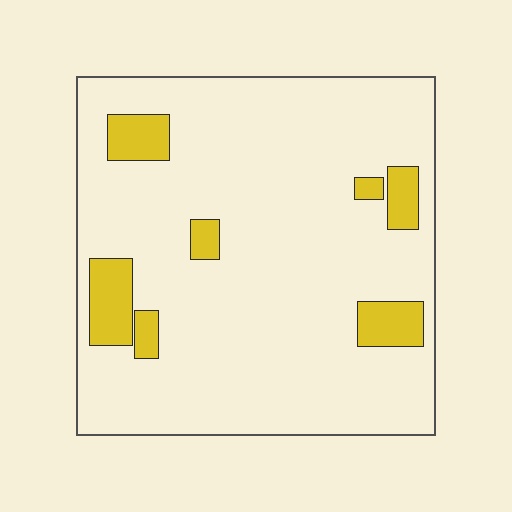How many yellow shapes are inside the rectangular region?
7.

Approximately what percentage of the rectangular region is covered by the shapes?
Approximately 10%.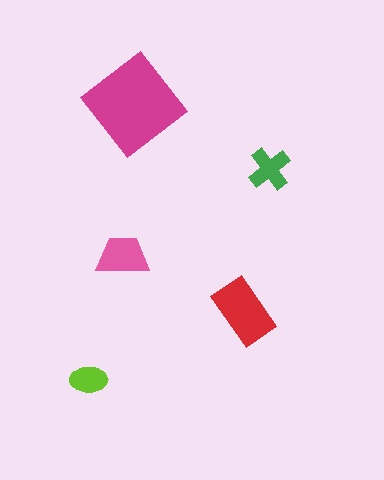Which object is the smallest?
The lime ellipse.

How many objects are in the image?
There are 5 objects in the image.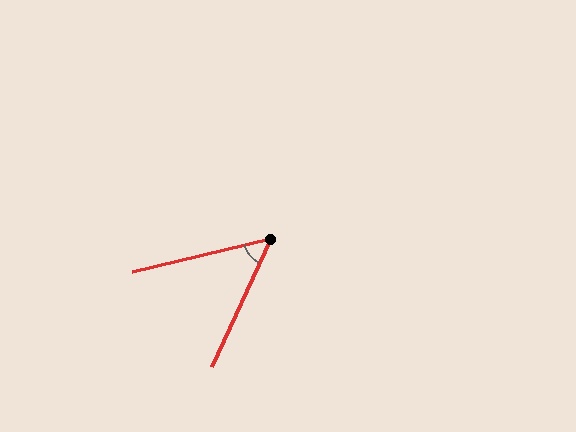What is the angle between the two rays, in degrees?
Approximately 52 degrees.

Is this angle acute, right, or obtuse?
It is acute.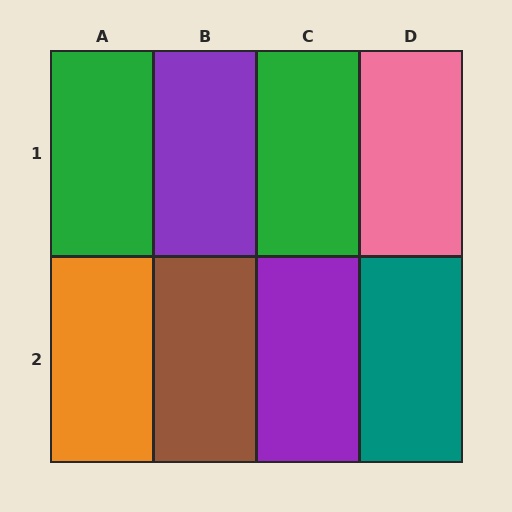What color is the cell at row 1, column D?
Pink.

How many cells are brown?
1 cell is brown.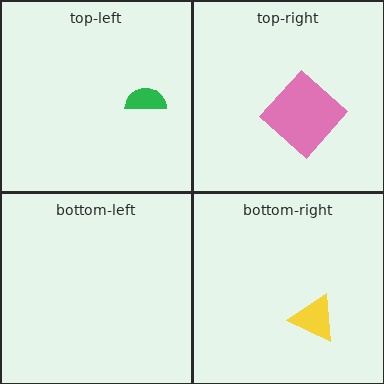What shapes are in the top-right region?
The pink diamond.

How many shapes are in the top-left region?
1.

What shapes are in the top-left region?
The green semicircle.